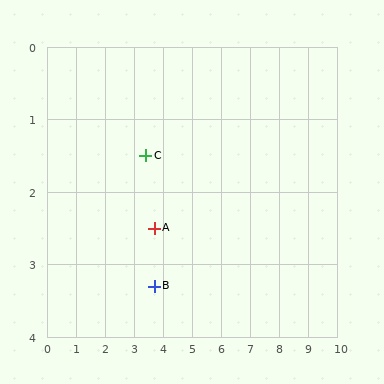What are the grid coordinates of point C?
Point C is at approximately (3.4, 1.5).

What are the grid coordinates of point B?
Point B is at approximately (3.7, 3.3).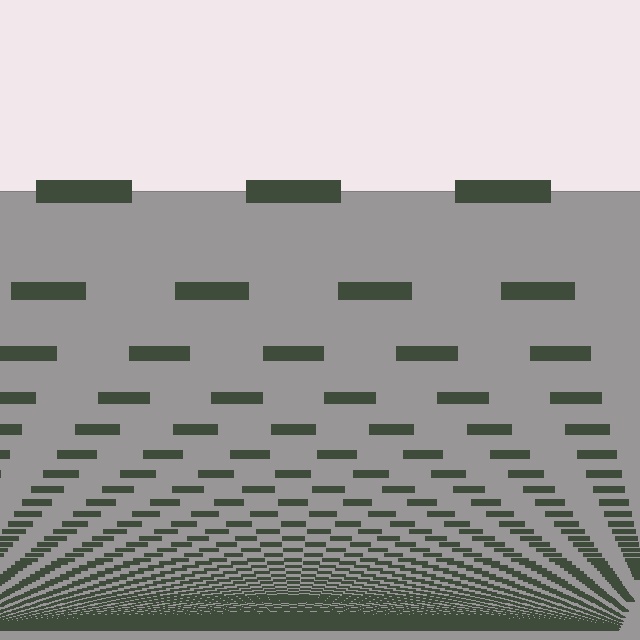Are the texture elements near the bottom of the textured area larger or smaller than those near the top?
Smaller. The gradient is inverted — elements near the bottom are smaller and denser.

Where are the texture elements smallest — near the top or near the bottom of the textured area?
Near the bottom.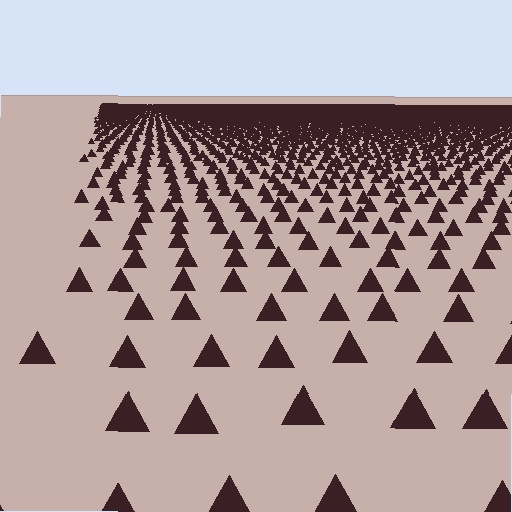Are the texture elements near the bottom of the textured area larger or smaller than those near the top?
Larger. Near the bottom, elements are closer to the viewer and appear at a bigger on-screen size.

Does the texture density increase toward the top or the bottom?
Density increases toward the top.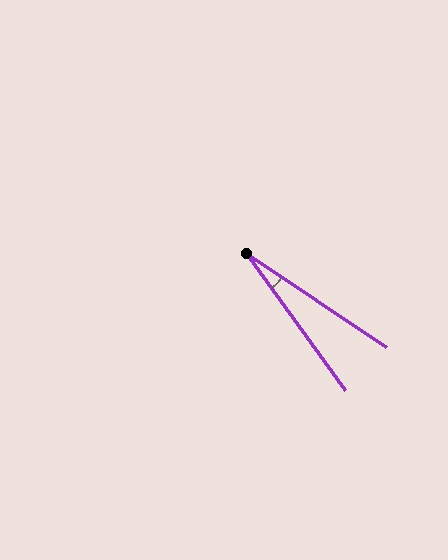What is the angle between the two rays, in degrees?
Approximately 20 degrees.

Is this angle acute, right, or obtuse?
It is acute.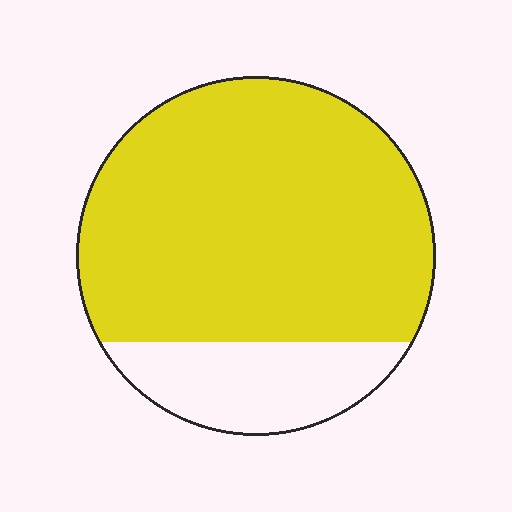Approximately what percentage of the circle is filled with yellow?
Approximately 80%.